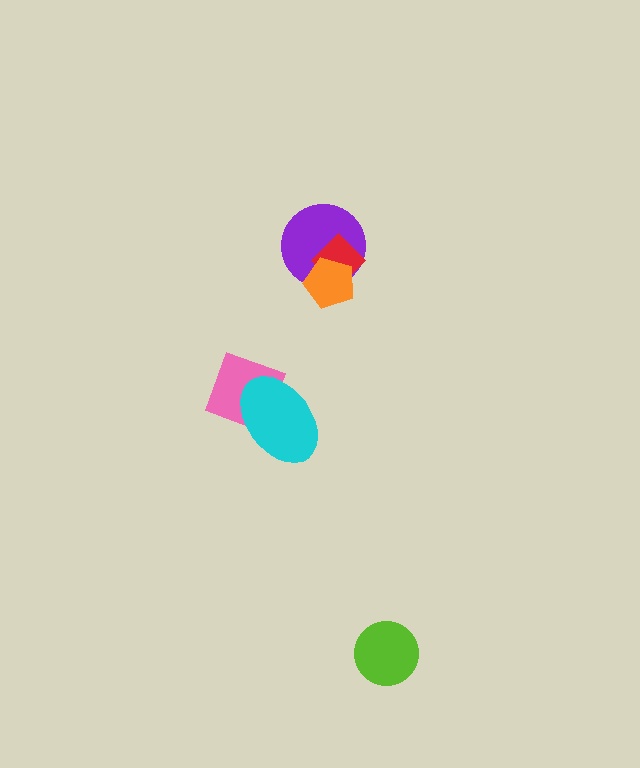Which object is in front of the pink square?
The cyan ellipse is in front of the pink square.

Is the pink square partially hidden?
Yes, it is partially covered by another shape.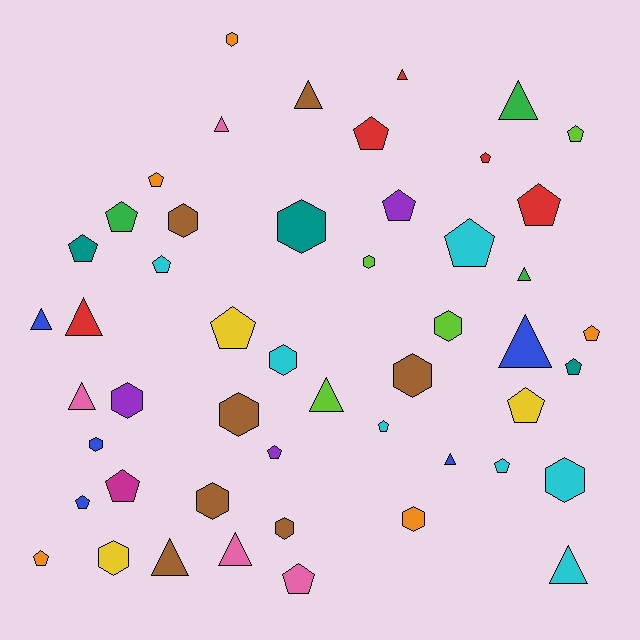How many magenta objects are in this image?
There is 1 magenta object.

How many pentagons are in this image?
There are 21 pentagons.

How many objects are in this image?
There are 50 objects.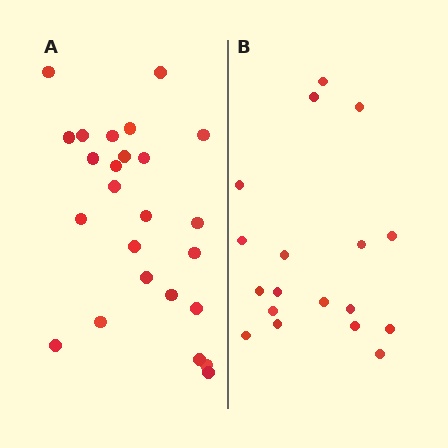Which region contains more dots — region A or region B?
Region A (the left region) has more dots.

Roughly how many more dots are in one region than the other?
Region A has roughly 8 or so more dots than region B.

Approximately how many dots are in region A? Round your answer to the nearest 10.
About 20 dots. (The exact count is 25, which rounds to 20.)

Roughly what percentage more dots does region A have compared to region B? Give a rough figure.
About 40% more.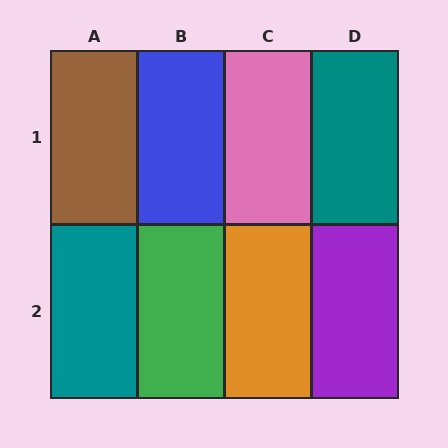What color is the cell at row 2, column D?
Purple.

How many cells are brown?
1 cell is brown.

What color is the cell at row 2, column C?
Orange.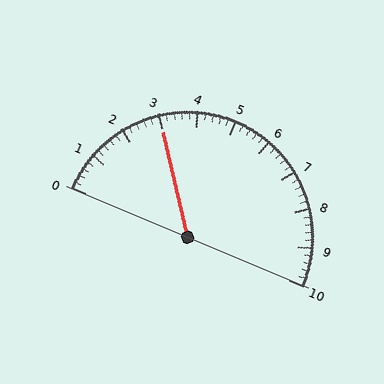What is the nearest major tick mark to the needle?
The nearest major tick mark is 3.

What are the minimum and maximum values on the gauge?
The gauge ranges from 0 to 10.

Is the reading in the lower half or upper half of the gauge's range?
The reading is in the lower half of the range (0 to 10).